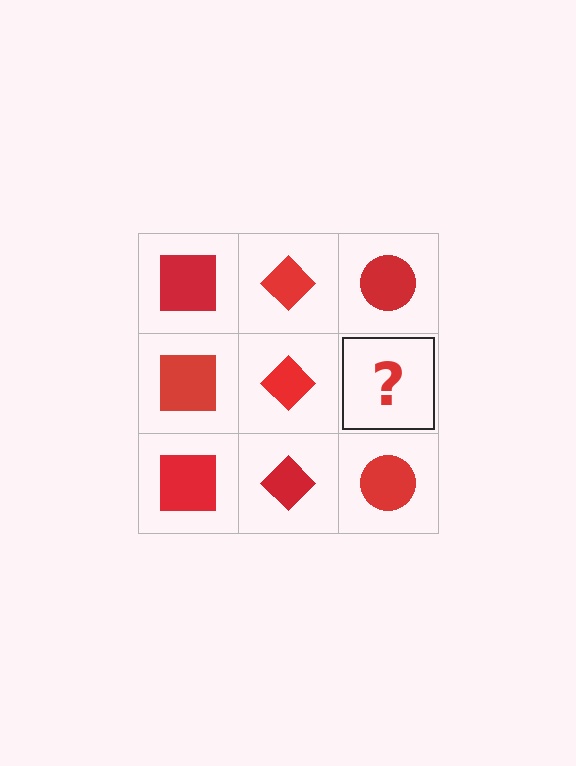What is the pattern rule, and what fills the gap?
The rule is that each column has a consistent shape. The gap should be filled with a red circle.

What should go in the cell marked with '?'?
The missing cell should contain a red circle.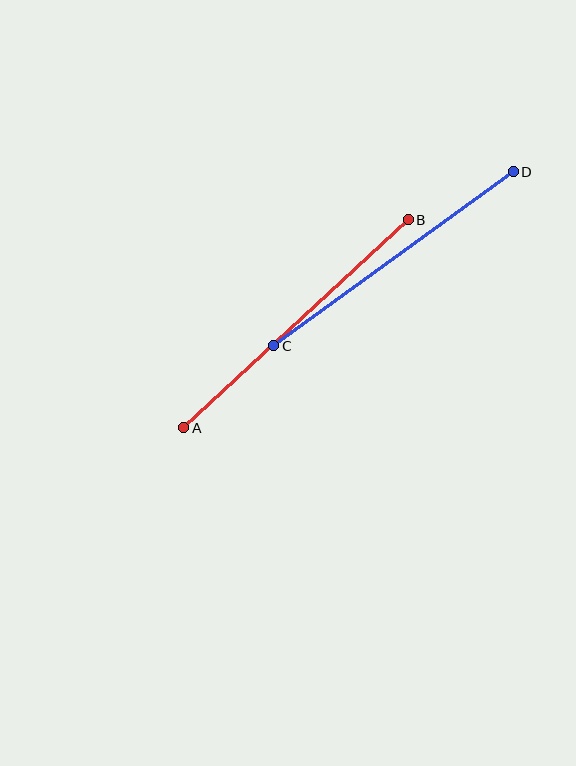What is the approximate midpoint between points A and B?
The midpoint is at approximately (296, 324) pixels.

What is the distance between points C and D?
The distance is approximately 296 pixels.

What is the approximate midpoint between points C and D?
The midpoint is at approximately (394, 259) pixels.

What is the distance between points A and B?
The distance is approximately 306 pixels.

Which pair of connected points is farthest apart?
Points A and B are farthest apart.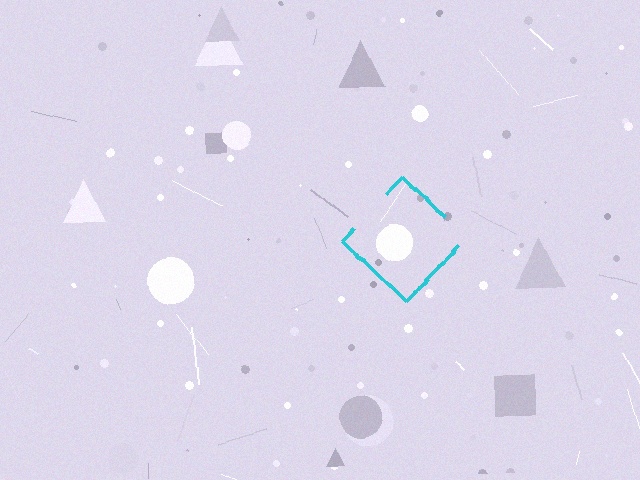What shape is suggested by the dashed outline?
The dashed outline suggests a diamond.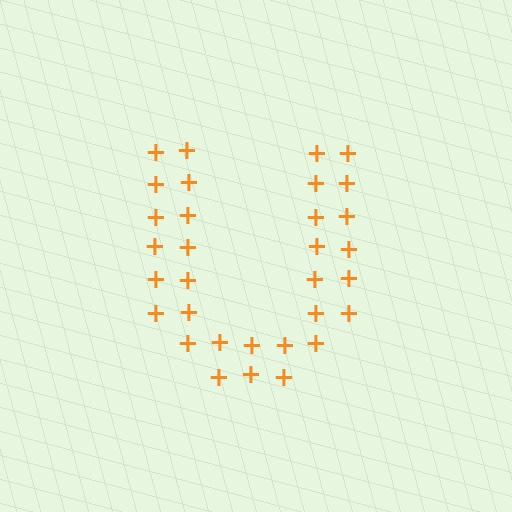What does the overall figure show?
The overall figure shows the letter U.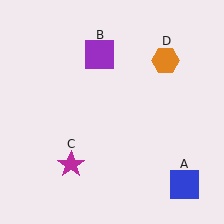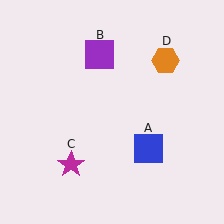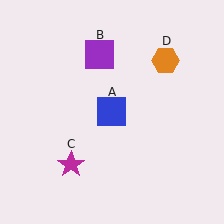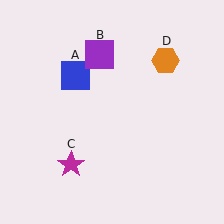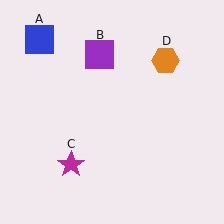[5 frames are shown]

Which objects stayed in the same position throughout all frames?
Purple square (object B) and magenta star (object C) and orange hexagon (object D) remained stationary.